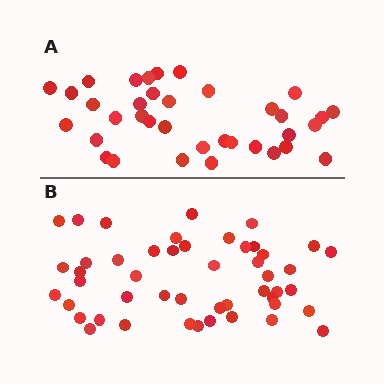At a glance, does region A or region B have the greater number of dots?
Region B (the bottom region) has more dots.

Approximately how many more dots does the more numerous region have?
Region B has roughly 12 or so more dots than region A.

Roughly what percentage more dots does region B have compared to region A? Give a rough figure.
About 35% more.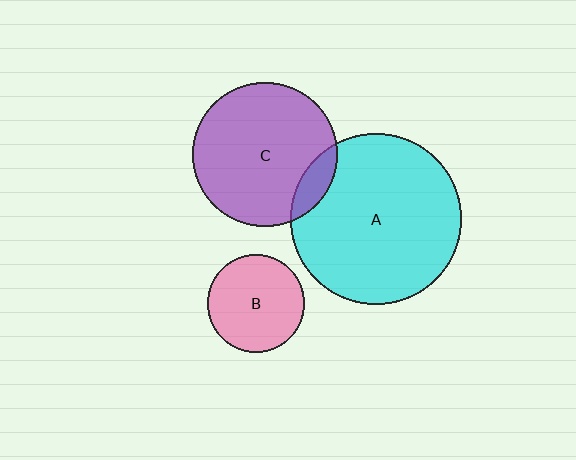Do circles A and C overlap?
Yes.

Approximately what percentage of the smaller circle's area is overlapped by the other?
Approximately 10%.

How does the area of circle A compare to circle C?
Approximately 1.4 times.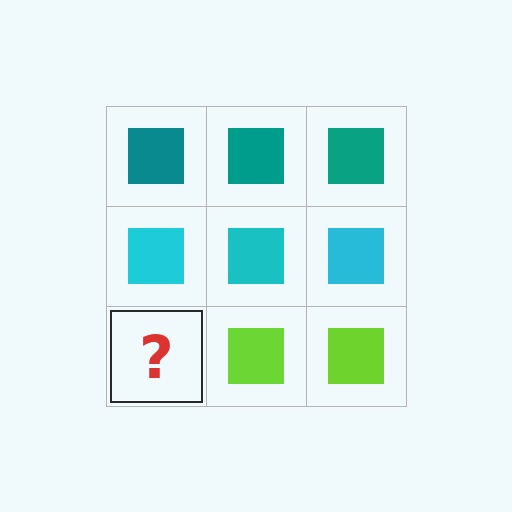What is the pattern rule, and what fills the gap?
The rule is that each row has a consistent color. The gap should be filled with a lime square.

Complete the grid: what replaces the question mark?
The question mark should be replaced with a lime square.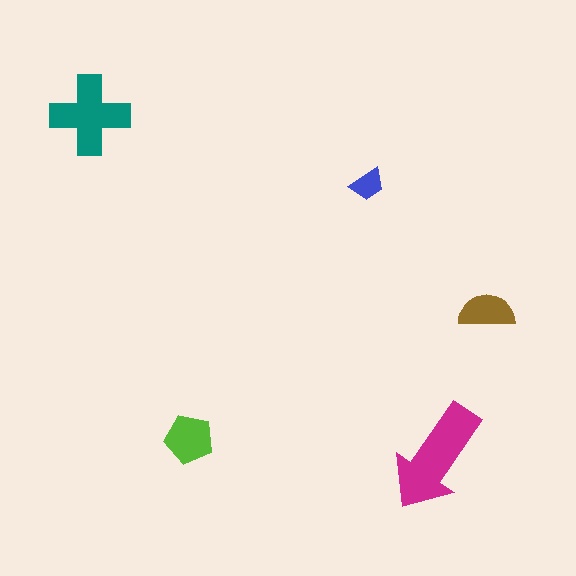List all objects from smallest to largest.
The blue trapezoid, the brown semicircle, the lime pentagon, the teal cross, the magenta arrow.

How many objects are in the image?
There are 5 objects in the image.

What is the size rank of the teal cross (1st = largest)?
2nd.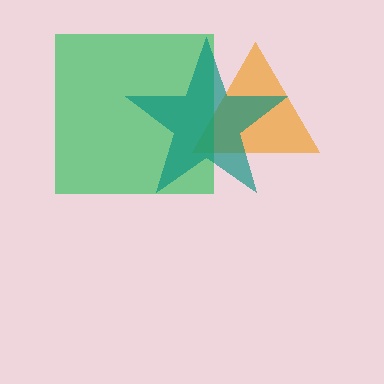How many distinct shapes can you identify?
There are 3 distinct shapes: an orange triangle, a green square, a teal star.